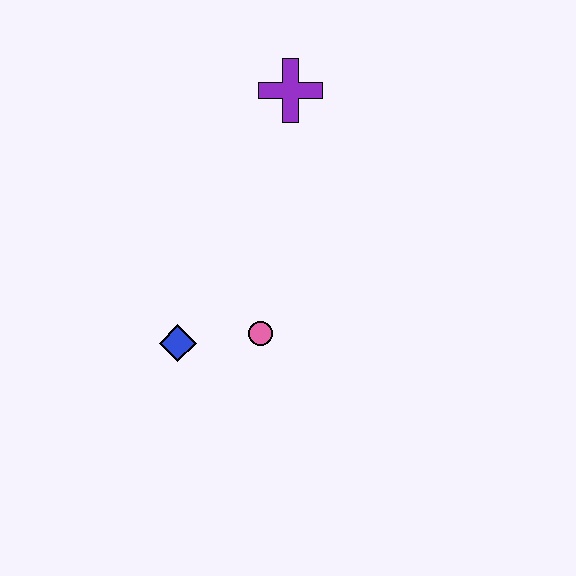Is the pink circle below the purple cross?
Yes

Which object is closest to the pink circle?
The blue diamond is closest to the pink circle.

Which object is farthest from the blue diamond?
The purple cross is farthest from the blue diamond.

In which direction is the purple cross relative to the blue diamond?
The purple cross is above the blue diamond.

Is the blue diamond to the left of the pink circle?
Yes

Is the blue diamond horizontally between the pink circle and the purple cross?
No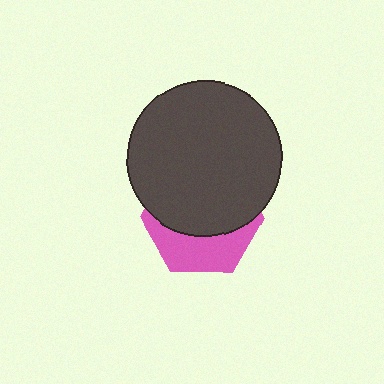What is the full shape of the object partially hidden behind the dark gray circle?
The partially hidden object is a pink hexagon.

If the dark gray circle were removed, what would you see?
You would see the complete pink hexagon.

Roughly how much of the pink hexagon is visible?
A small part of it is visible (roughly 37%).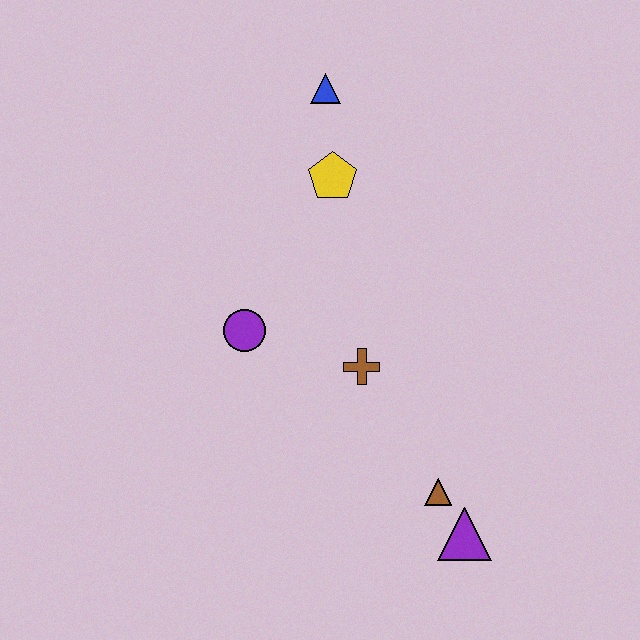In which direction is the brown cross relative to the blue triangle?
The brown cross is below the blue triangle.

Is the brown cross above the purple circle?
No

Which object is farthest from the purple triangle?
The blue triangle is farthest from the purple triangle.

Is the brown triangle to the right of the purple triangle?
No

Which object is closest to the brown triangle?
The purple triangle is closest to the brown triangle.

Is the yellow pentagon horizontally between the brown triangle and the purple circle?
Yes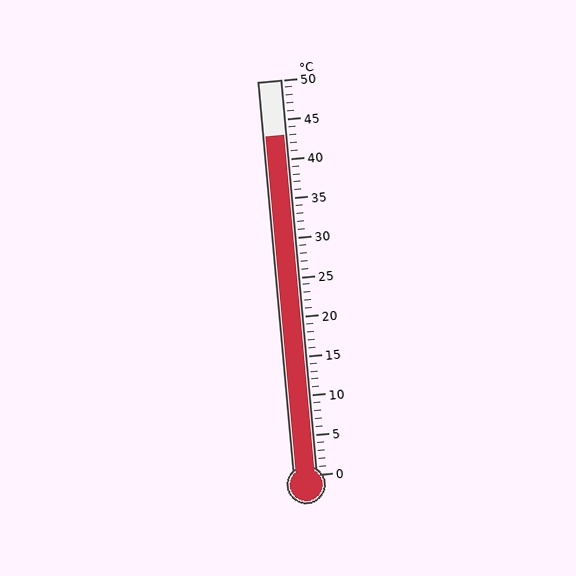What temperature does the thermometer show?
The thermometer shows approximately 43°C.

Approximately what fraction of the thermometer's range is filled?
The thermometer is filled to approximately 85% of its range.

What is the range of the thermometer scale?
The thermometer scale ranges from 0°C to 50°C.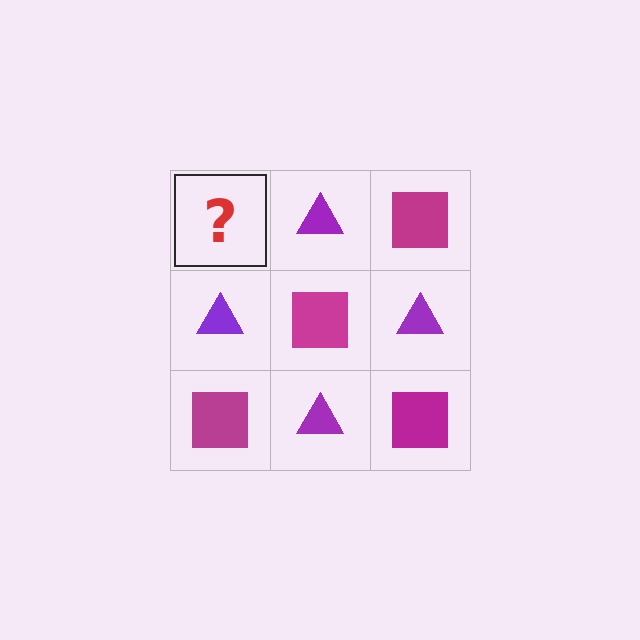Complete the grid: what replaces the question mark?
The question mark should be replaced with a magenta square.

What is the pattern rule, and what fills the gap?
The rule is that it alternates magenta square and purple triangle in a checkerboard pattern. The gap should be filled with a magenta square.